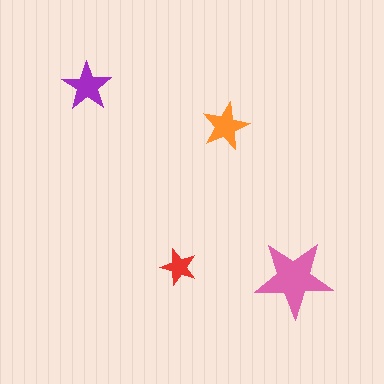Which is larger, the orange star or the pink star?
The pink one.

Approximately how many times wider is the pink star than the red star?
About 2 times wider.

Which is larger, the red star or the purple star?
The purple one.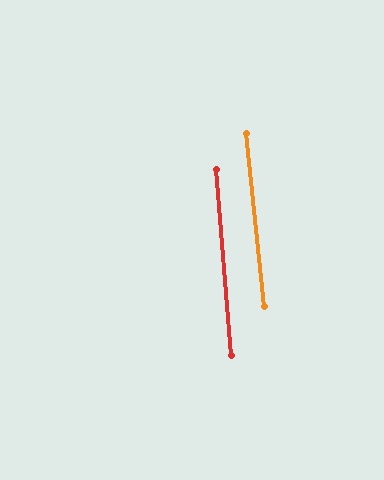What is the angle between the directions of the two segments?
Approximately 1 degree.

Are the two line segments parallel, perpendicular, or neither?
Parallel — their directions differ by only 1.3°.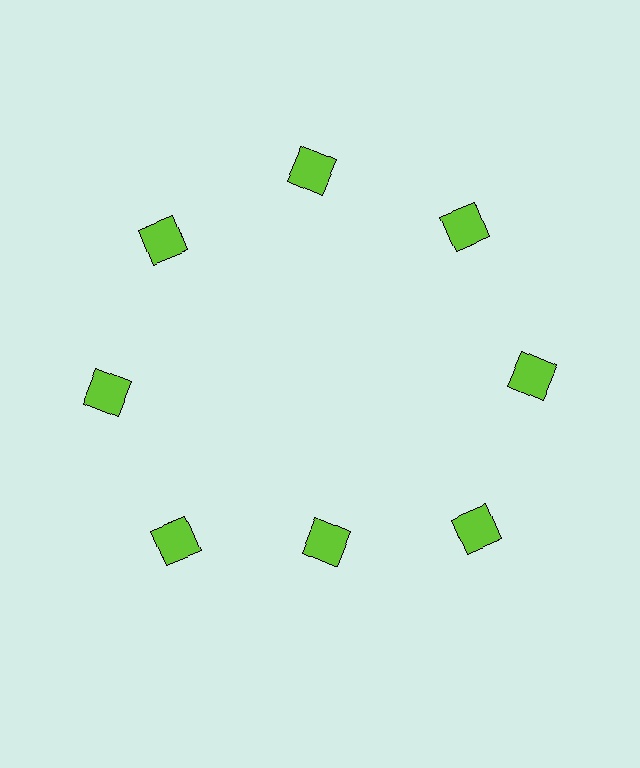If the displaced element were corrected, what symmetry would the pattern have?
It would have 8-fold rotational symmetry — the pattern would map onto itself every 45 degrees.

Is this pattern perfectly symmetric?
No. The 8 lime squares are arranged in a ring, but one element near the 6 o'clock position is pulled inward toward the center, breaking the 8-fold rotational symmetry.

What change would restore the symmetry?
The symmetry would be restored by moving it outward, back onto the ring so that all 8 squares sit at equal angles and equal distance from the center.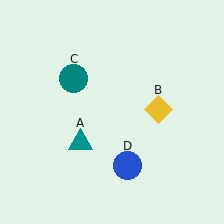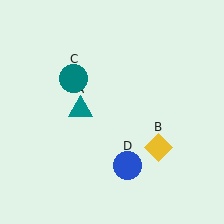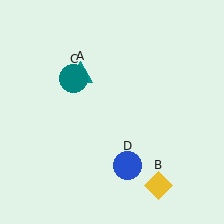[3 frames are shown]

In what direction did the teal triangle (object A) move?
The teal triangle (object A) moved up.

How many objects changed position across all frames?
2 objects changed position: teal triangle (object A), yellow diamond (object B).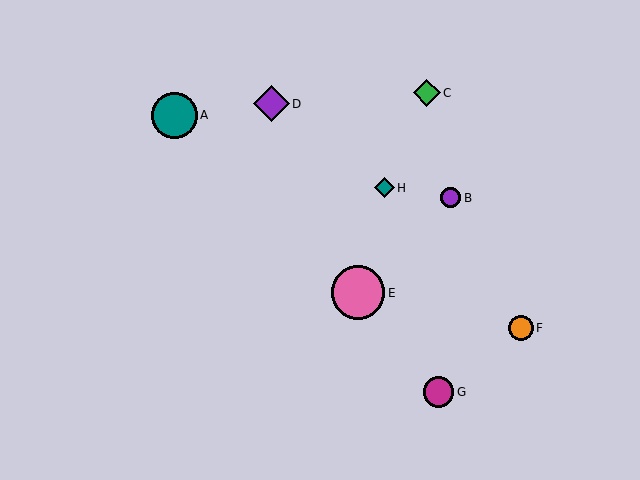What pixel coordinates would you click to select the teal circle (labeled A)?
Click at (174, 115) to select the teal circle A.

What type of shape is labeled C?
Shape C is a green diamond.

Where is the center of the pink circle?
The center of the pink circle is at (358, 293).